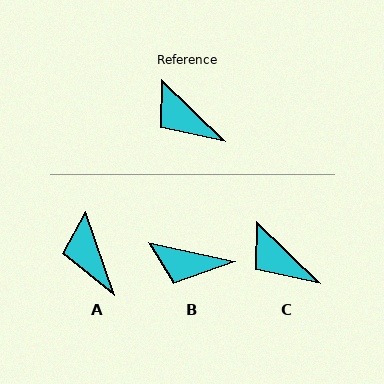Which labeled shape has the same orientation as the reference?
C.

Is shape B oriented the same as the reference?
No, it is off by about 32 degrees.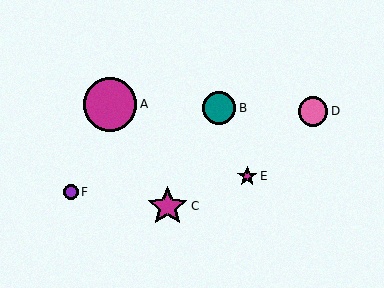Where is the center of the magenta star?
The center of the magenta star is at (168, 206).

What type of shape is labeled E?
Shape E is a magenta star.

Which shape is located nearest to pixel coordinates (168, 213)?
The magenta star (labeled C) at (168, 206) is nearest to that location.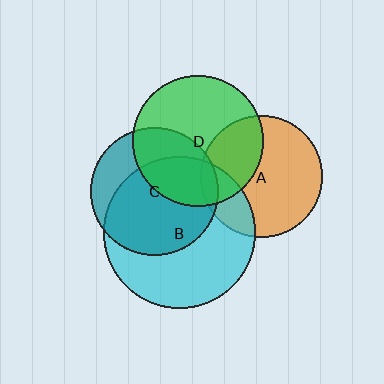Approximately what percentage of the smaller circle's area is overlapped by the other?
Approximately 35%.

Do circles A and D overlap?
Yes.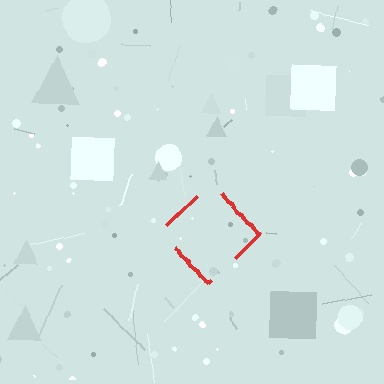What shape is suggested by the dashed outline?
The dashed outline suggests a diamond.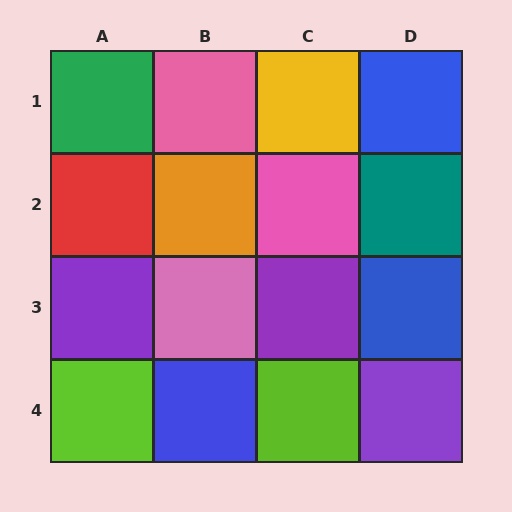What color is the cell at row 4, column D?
Purple.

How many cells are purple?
3 cells are purple.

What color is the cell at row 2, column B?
Orange.